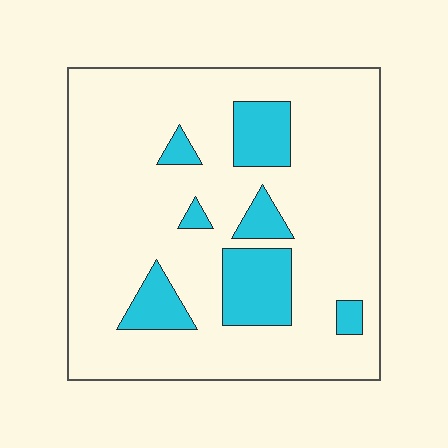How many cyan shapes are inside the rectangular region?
7.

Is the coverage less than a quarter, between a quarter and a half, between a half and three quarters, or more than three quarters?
Less than a quarter.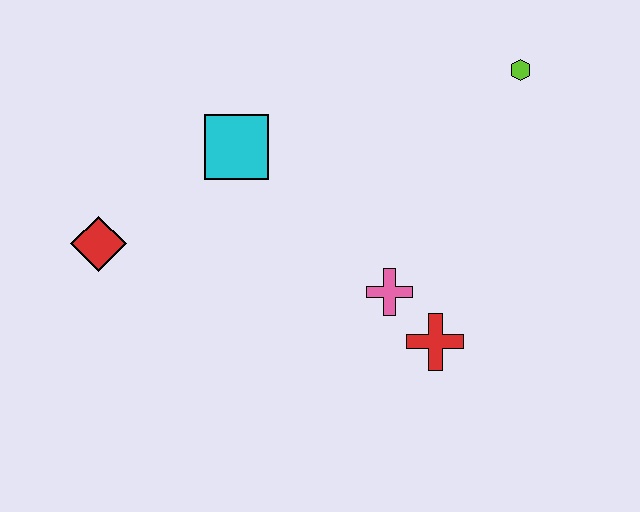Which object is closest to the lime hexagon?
The pink cross is closest to the lime hexagon.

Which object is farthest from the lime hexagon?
The red diamond is farthest from the lime hexagon.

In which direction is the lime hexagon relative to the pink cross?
The lime hexagon is above the pink cross.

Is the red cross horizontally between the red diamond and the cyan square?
No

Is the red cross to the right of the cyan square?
Yes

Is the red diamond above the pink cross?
Yes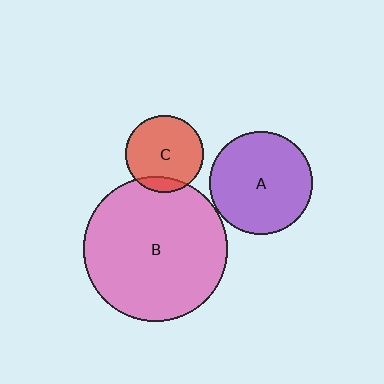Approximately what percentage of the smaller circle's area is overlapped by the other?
Approximately 10%.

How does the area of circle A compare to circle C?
Approximately 1.8 times.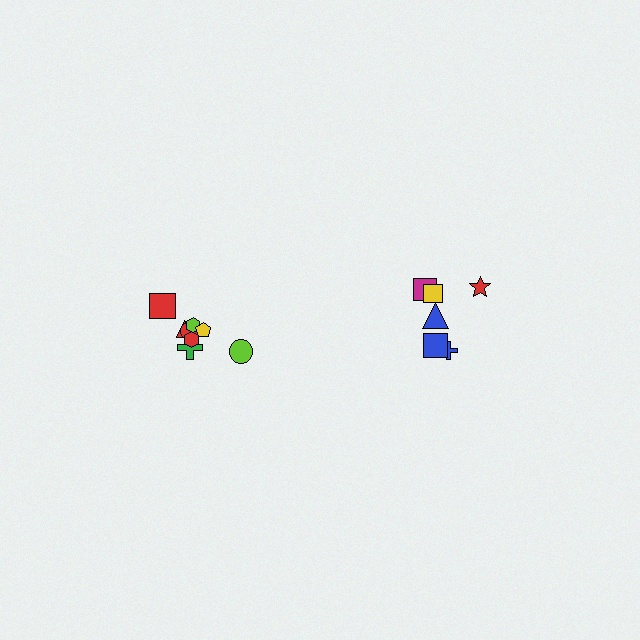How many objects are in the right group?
There are 6 objects.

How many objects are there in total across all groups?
There are 14 objects.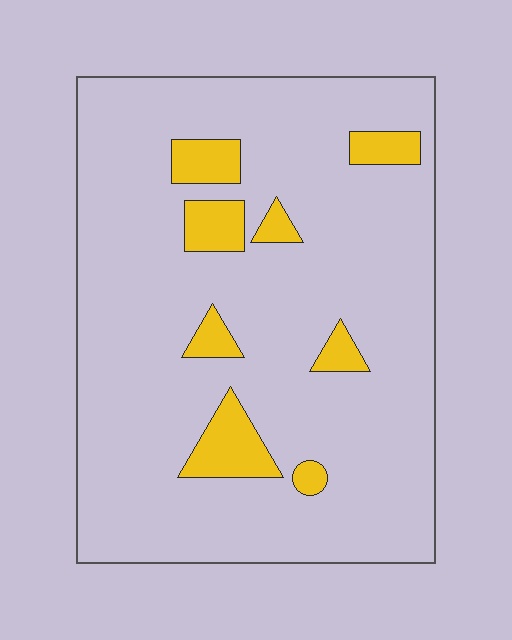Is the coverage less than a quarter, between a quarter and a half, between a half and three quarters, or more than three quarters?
Less than a quarter.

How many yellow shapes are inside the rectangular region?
8.